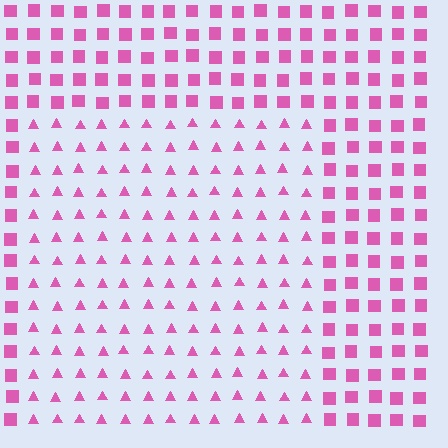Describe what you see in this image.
The image is filled with small pink elements arranged in a uniform grid. A rectangle-shaped region contains triangles, while the surrounding area contains squares. The boundary is defined purely by the change in element shape.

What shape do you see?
I see a rectangle.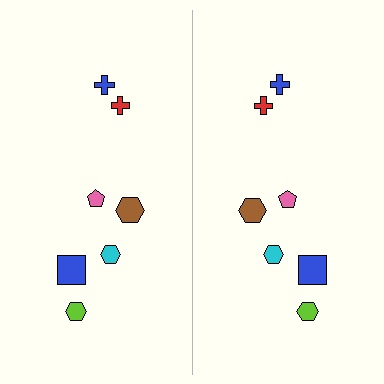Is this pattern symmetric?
Yes, this pattern has bilateral (reflection) symmetry.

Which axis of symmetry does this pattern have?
The pattern has a vertical axis of symmetry running through the center of the image.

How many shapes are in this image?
There are 14 shapes in this image.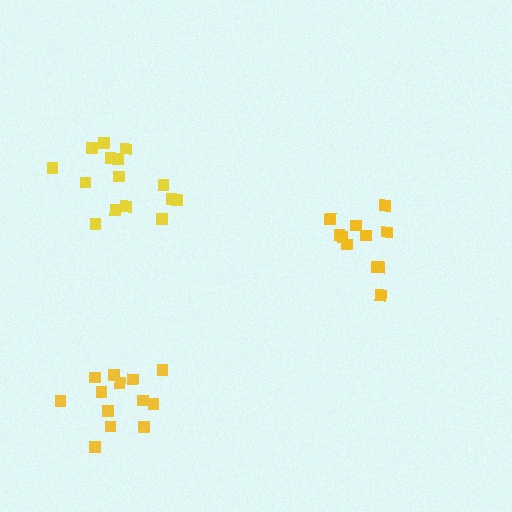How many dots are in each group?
Group 1: 15 dots, Group 2: 11 dots, Group 3: 13 dots (39 total).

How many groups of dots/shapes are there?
There are 3 groups.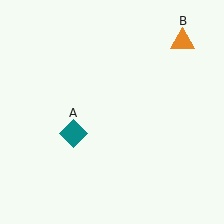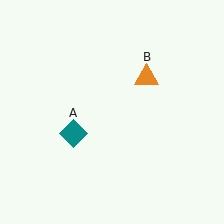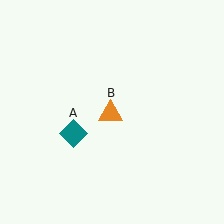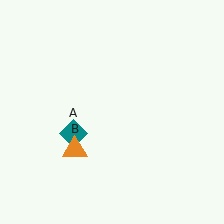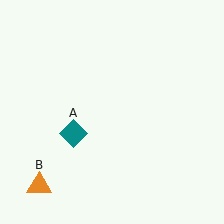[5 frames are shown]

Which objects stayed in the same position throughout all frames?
Teal diamond (object A) remained stationary.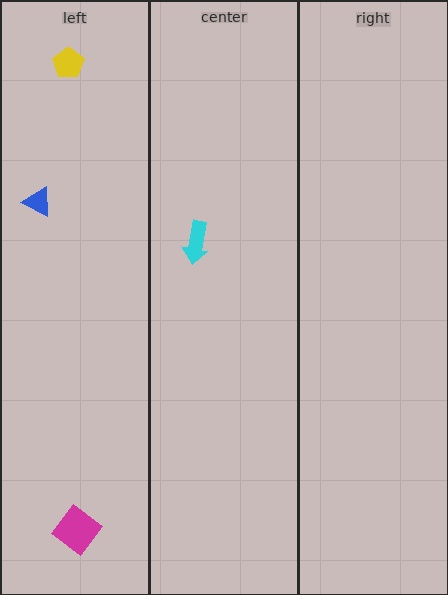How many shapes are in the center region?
1.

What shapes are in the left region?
The magenta diamond, the yellow pentagon, the blue triangle.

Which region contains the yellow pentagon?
The left region.